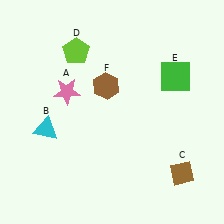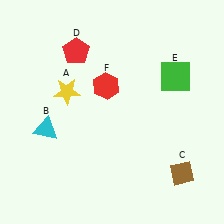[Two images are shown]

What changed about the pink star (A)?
In Image 1, A is pink. In Image 2, it changed to yellow.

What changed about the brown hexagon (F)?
In Image 1, F is brown. In Image 2, it changed to red.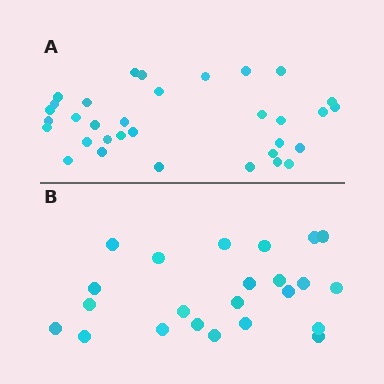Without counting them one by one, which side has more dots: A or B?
Region A (the top region) has more dots.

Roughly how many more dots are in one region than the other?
Region A has roughly 10 or so more dots than region B.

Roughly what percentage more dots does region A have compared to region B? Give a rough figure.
About 45% more.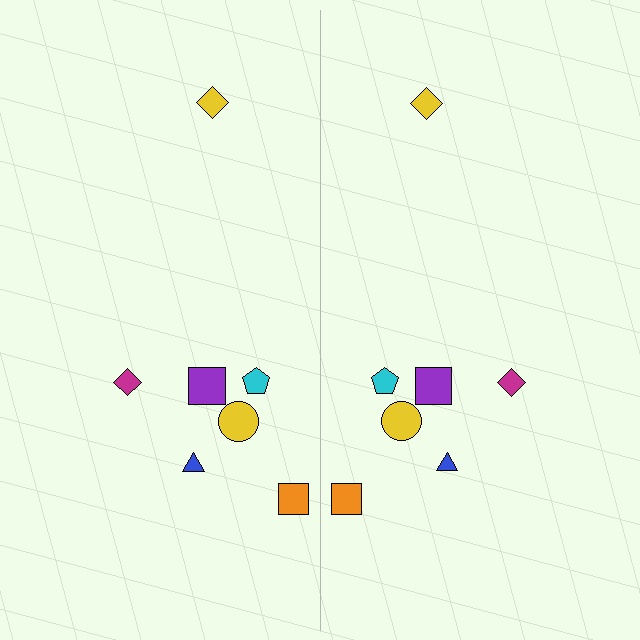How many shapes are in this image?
There are 14 shapes in this image.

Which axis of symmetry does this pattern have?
The pattern has a vertical axis of symmetry running through the center of the image.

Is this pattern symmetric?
Yes, this pattern has bilateral (reflection) symmetry.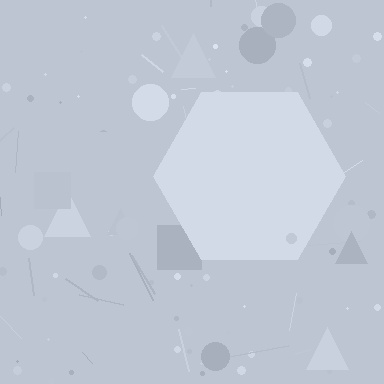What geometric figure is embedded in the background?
A hexagon is embedded in the background.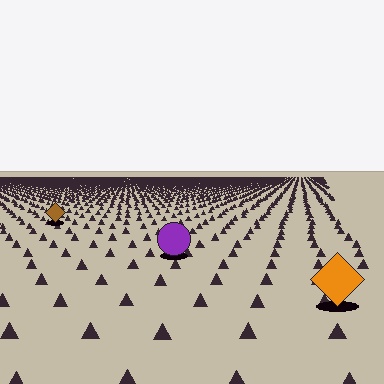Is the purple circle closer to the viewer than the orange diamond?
No. The orange diamond is closer — you can tell from the texture gradient: the ground texture is coarser near it.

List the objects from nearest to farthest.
From nearest to farthest: the orange diamond, the purple circle, the brown diamond.